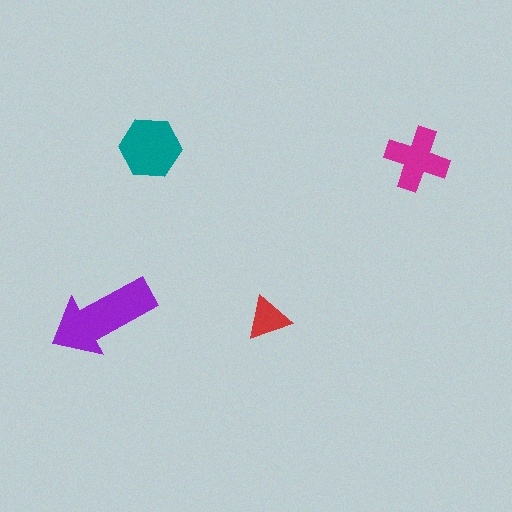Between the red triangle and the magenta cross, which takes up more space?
The magenta cross.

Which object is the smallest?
The red triangle.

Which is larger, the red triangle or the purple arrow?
The purple arrow.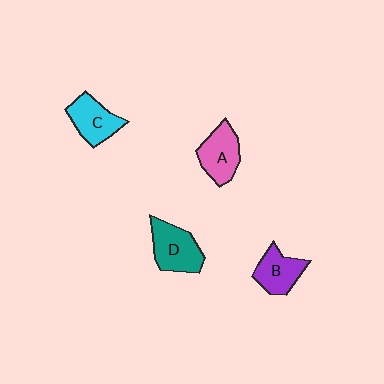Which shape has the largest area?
Shape D (teal).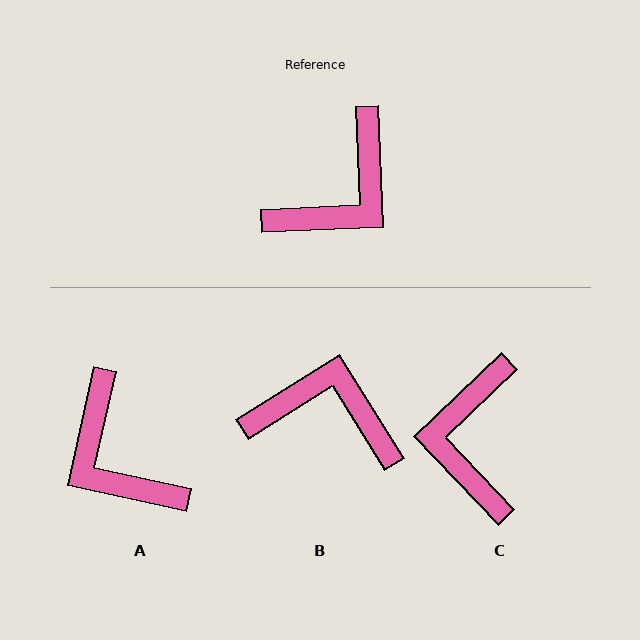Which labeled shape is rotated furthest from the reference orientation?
C, about 139 degrees away.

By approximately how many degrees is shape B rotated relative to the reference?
Approximately 119 degrees counter-clockwise.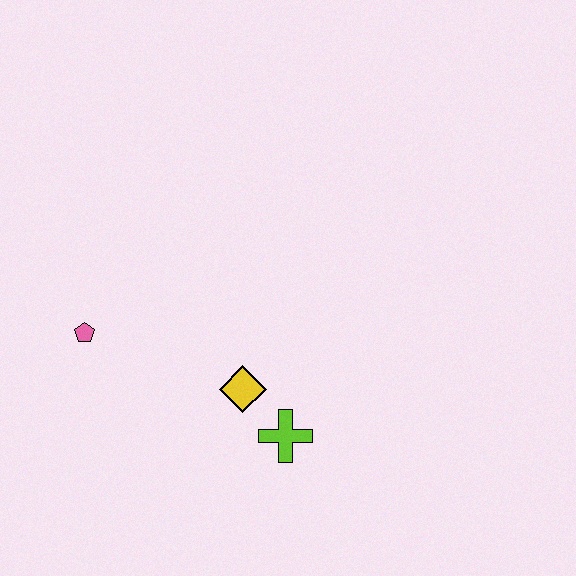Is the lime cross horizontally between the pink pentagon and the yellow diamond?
No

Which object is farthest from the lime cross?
The pink pentagon is farthest from the lime cross.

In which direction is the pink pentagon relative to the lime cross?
The pink pentagon is to the left of the lime cross.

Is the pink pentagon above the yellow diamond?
Yes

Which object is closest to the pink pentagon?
The yellow diamond is closest to the pink pentagon.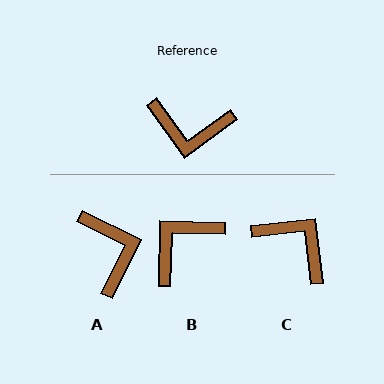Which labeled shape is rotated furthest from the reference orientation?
C, about 151 degrees away.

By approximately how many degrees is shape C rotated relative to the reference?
Approximately 151 degrees counter-clockwise.